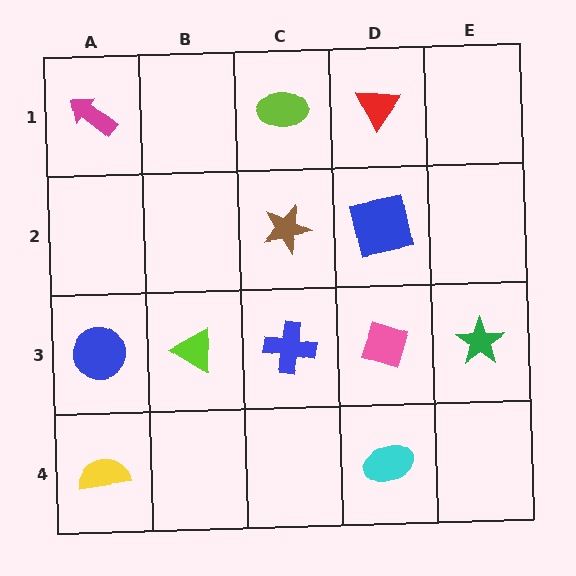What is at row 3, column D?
A pink diamond.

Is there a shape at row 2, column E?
No, that cell is empty.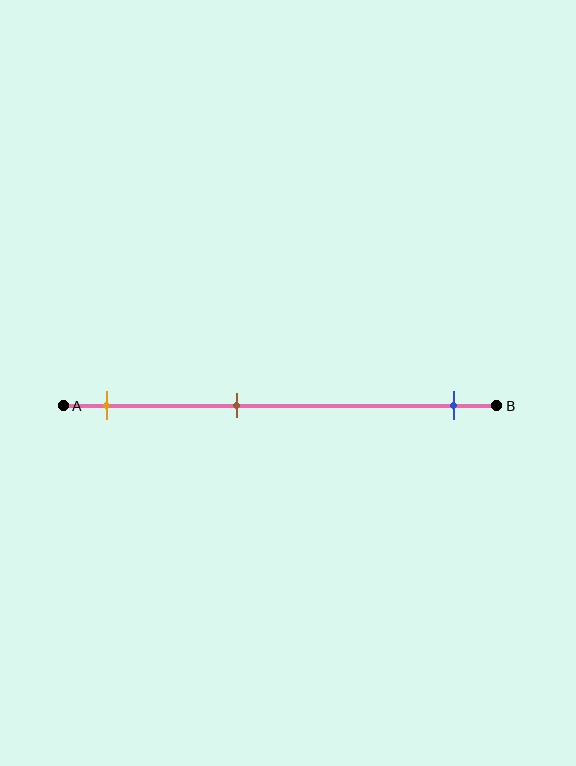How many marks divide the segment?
There are 3 marks dividing the segment.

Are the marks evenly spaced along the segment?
No, the marks are not evenly spaced.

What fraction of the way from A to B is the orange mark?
The orange mark is approximately 10% (0.1) of the way from A to B.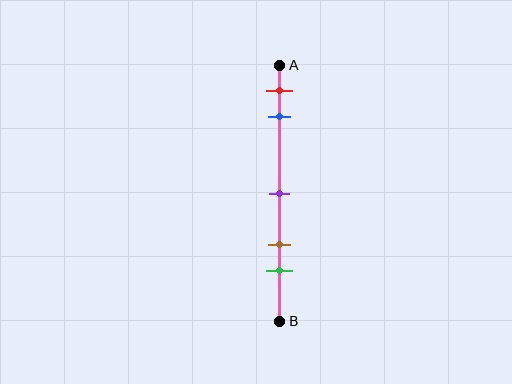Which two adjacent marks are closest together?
The red and blue marks are the closest adjacent pair.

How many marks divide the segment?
There are 5 marks dividing the segment.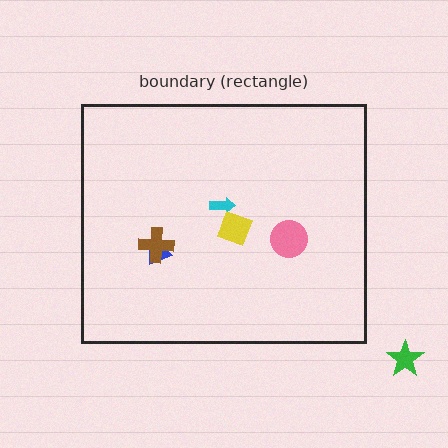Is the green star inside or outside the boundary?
Outside.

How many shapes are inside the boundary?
5 inside, 1 outside.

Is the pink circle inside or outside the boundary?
Inside.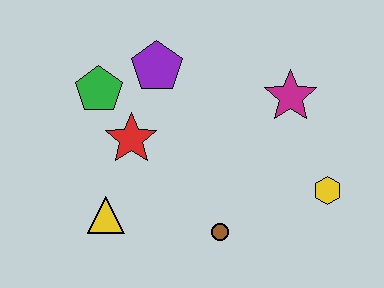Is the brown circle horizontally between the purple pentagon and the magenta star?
Yes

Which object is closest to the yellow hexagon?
The magenta star is closest to the yellow hexagon.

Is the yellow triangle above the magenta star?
No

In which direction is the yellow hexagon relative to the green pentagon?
The yellow hexagon is to the right of the green pentagon.